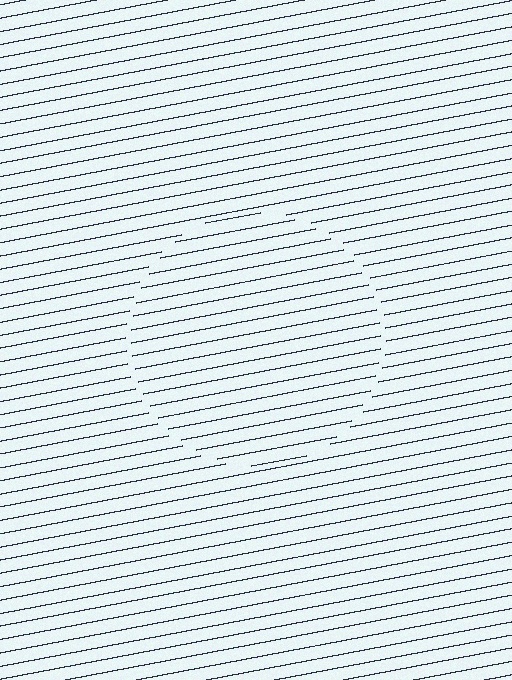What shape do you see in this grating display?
An illusory circle. The interior of the shape contains the same grating, shifted by half a period — the contour is defined by the phase discontinuity where line-ends from the inner and outer gratings abut.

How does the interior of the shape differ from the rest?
The interior of the shape contains the same grating, shifted by half a period — the contour is defined by the phase discontinuity where line-ends from the inner and outer gratings abut.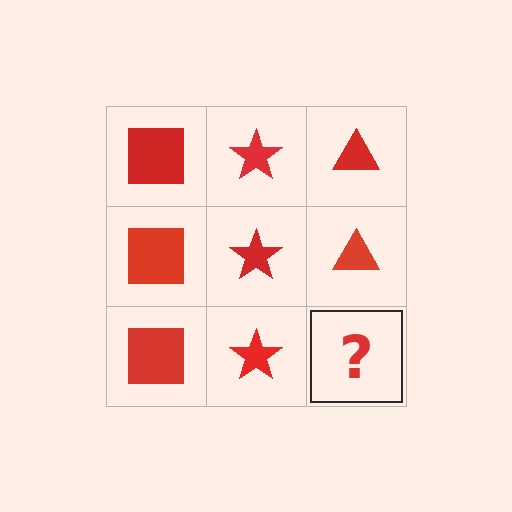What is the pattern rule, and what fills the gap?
The rule is that each column has a consistent shape. The gap should be filled with a red triangle.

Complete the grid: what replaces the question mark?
The question mark should be replaced with a red triangle.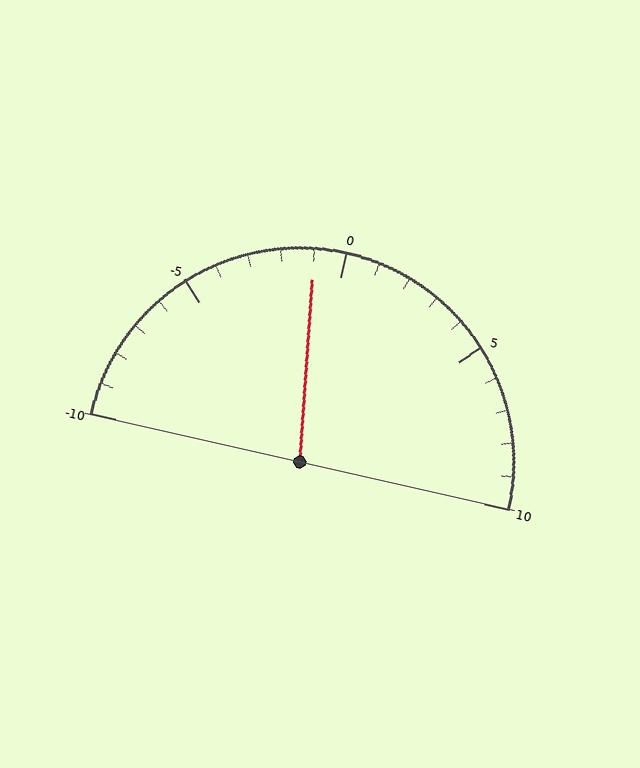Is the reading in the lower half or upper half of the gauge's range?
The reading is in the lower half of the range (-10 to 10).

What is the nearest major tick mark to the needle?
The nearest major tick mark is 0.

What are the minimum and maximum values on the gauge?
The gauge ranges from -10 to 10.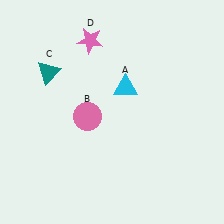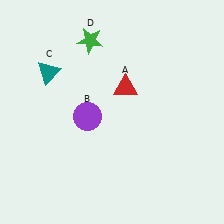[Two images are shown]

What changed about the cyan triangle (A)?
In Image 1, A is cyan. In Image 2, it changed to red.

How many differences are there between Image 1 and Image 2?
There are 3 differences between the two images.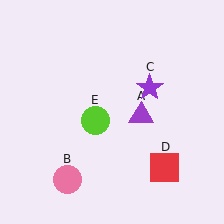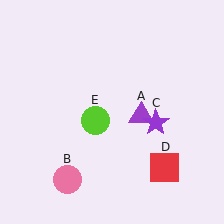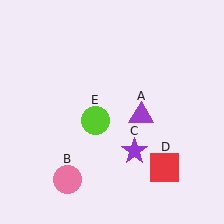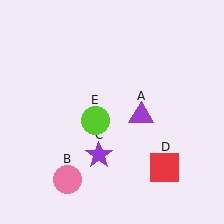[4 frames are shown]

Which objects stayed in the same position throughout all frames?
Purple triangle (object A) and pink circle (object B) and red square (object D) and lime circle (object E) remained stationary.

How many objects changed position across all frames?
1 object changed position: purple star (object C).